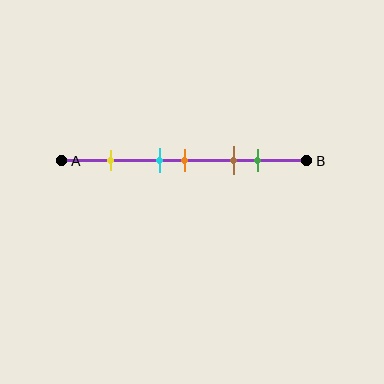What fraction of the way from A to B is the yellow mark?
The yellow mark is approximately 20% (0.2) of the way from A to B.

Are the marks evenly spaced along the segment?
No, the marks are not evenly spaced.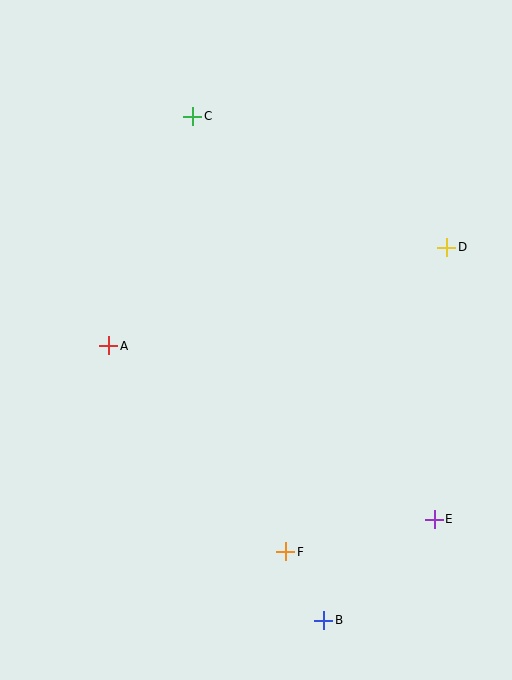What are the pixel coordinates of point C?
Point C is at (193, 116).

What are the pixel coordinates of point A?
Point A is at (109, 346).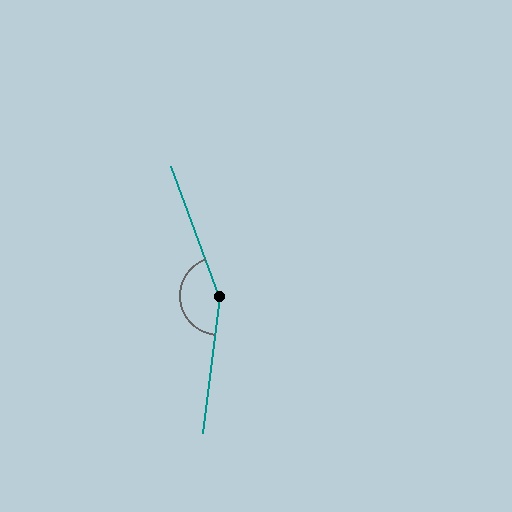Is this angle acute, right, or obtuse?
It is obtuse.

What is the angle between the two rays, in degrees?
Approximately 153 degrees.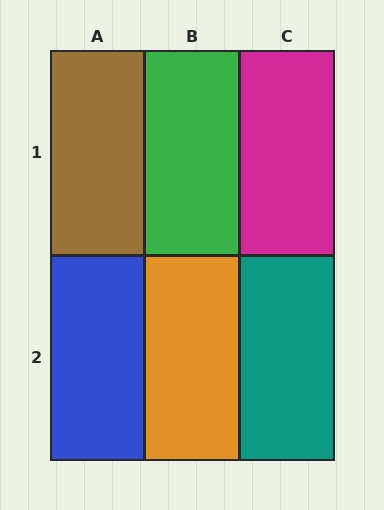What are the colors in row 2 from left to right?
Blue, orange, teal.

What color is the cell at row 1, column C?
Magenta.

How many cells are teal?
1 cell is teal.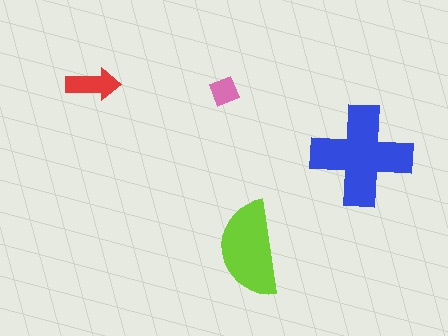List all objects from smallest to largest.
The pink diamond, the red arrow, the lime semicircle, the blue cross.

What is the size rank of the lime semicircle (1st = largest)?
2nd.